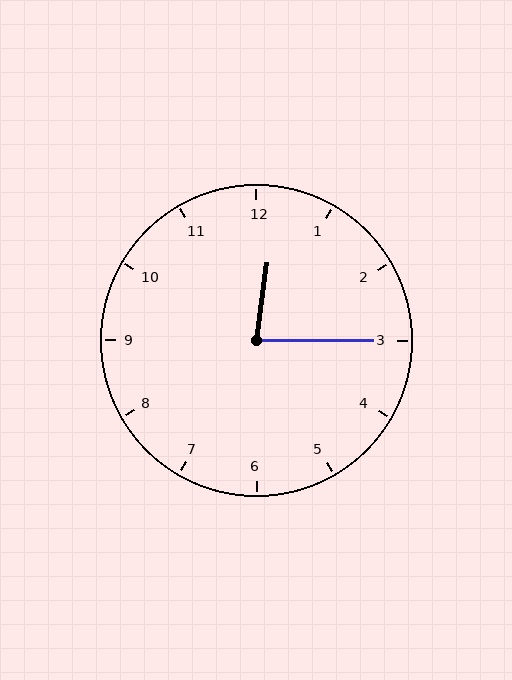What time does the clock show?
12:15.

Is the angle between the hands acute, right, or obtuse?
It is acute.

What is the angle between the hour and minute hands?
Approximately 82 degrees.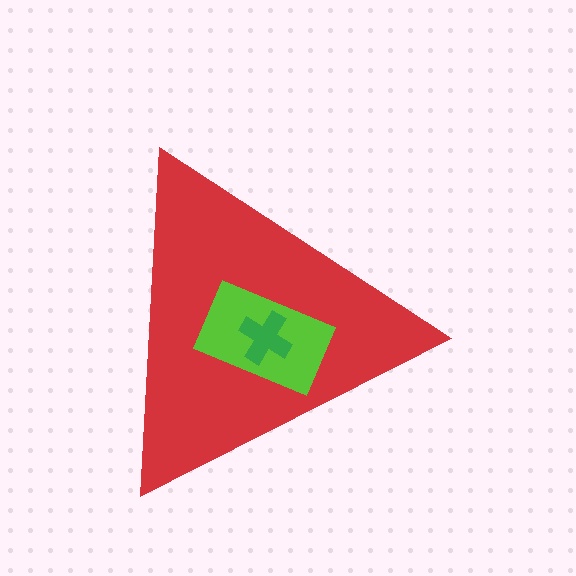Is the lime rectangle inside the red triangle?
Yes.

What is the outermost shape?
The red triangle.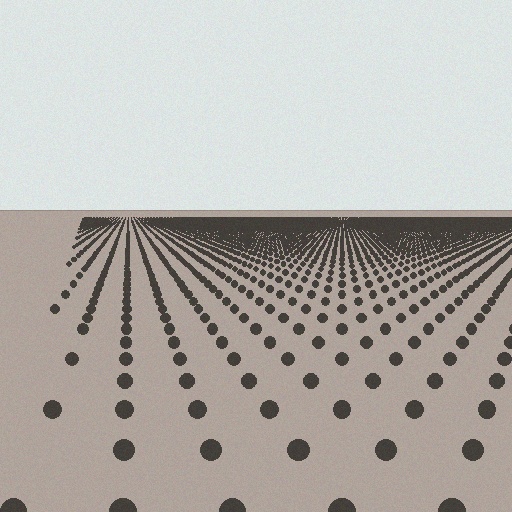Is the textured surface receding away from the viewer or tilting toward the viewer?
The surface is receding away from the viewer. Texture elements get smaller and denser toward the top.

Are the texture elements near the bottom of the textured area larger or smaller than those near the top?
Larger. Near the bottom, elements are closer to the viewer and appear at a bigger on-screen size.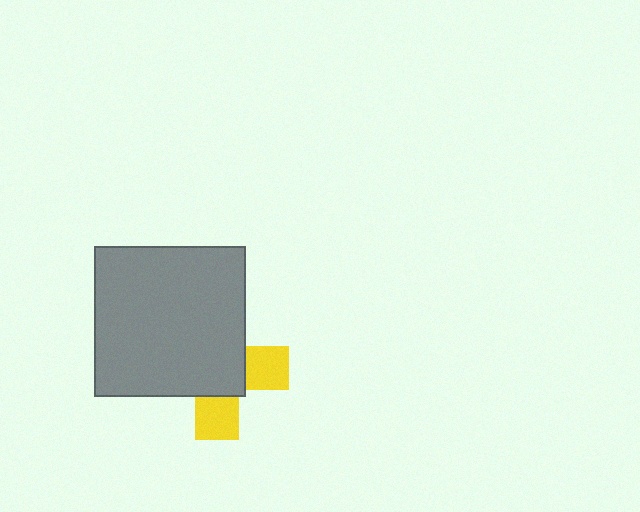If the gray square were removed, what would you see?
You would see the complete yellow cross.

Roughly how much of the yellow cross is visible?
A small part of it is visible (roughly 35%).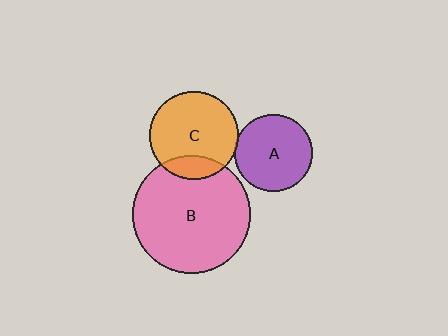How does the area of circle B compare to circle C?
Approximately 1.8 times.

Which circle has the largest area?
Circle B (pink).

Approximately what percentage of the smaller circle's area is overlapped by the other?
Approximately 20%.